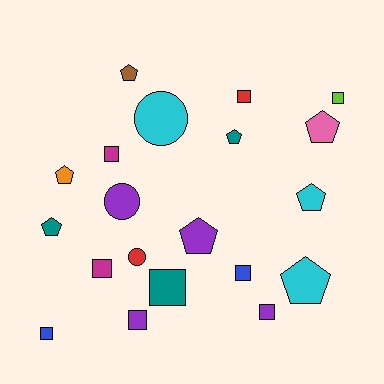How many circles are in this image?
There are 3 circles.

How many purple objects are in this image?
There are 4 purple objects.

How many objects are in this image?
There are 20 objects.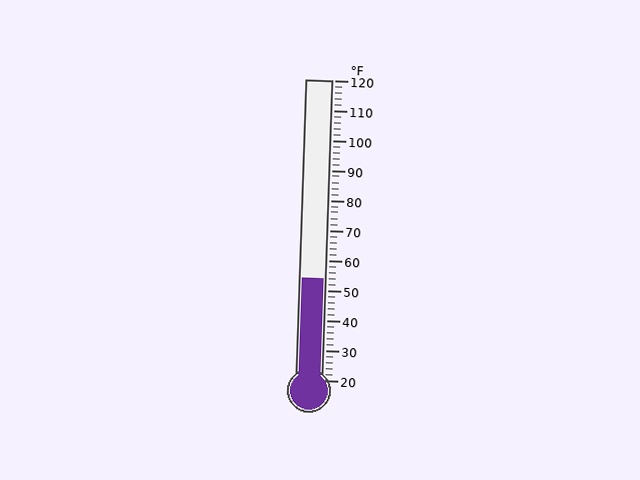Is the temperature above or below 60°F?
The temperature is below 60°F.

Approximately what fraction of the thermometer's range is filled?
The thermometer is filled to approximately 35% of its range.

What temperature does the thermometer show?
The thermometer shows approximately 54°F.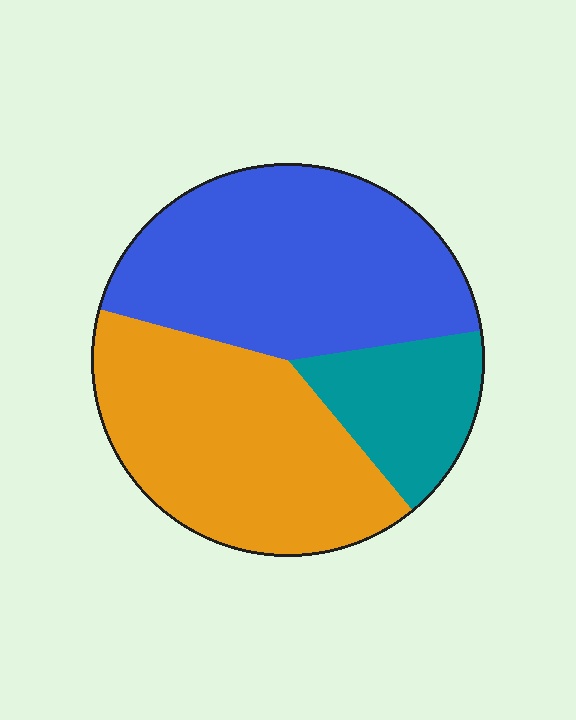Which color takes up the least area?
Teal, at roughly 15%.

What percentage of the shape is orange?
Orange covers 40% of the shape.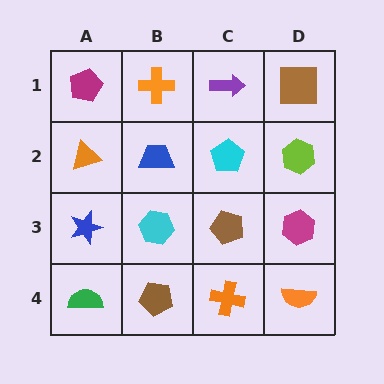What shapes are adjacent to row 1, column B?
A blue trapezoid (row 2, column B), a magenta pentagon (row 1, column A), a purple arrow (row 1, column C).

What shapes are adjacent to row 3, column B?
A blue trapezoid (row 2, column B), a brown pentagon (row 4, column B), a blue star (row 3, column A), a brown pentagon (row 3, column C).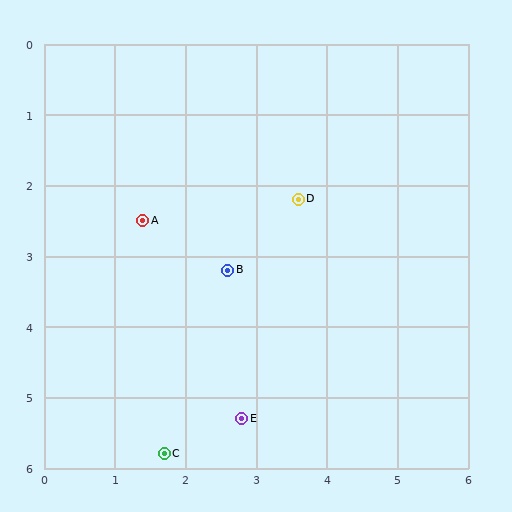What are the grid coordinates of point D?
Point D is at approximately (3.6, 2.2).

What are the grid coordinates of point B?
Point B is at approximately (2.6, 3.2).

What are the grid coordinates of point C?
Point C is at approximately (1.7, 5.8).